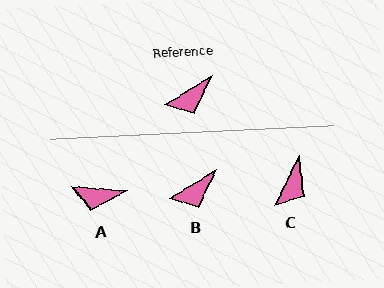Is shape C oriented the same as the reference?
No, it is off by about 32 degrees.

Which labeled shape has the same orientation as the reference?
B.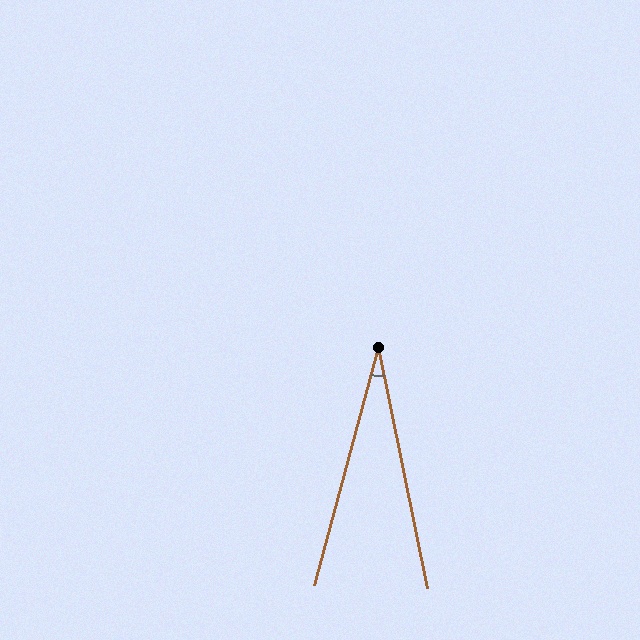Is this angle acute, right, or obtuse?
It is acute.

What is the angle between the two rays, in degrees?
Approximately 27 degrees.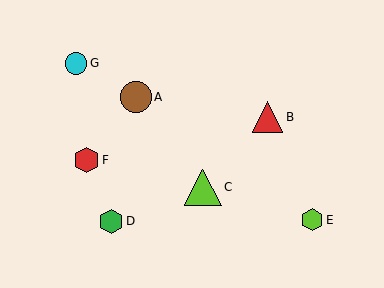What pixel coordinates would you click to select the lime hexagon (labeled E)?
Click at (312, 220) to select the lime hexagon E.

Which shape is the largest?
The lime triangle (labeled C) is the largest.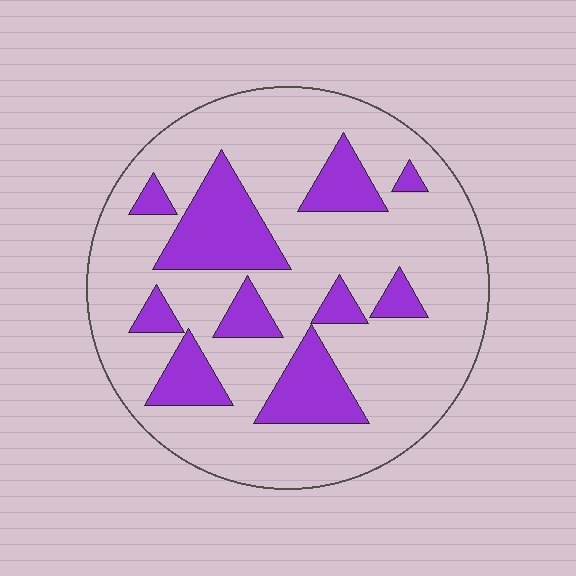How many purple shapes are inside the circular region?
10.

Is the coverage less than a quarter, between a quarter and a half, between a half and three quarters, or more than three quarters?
Less than a quarter.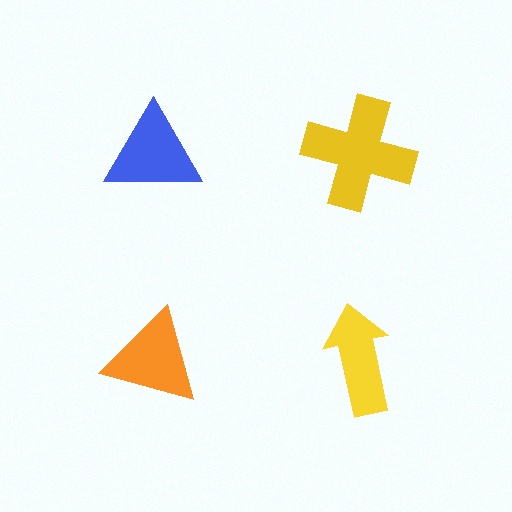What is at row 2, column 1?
An orange triangle.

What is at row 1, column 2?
A yellow cross.